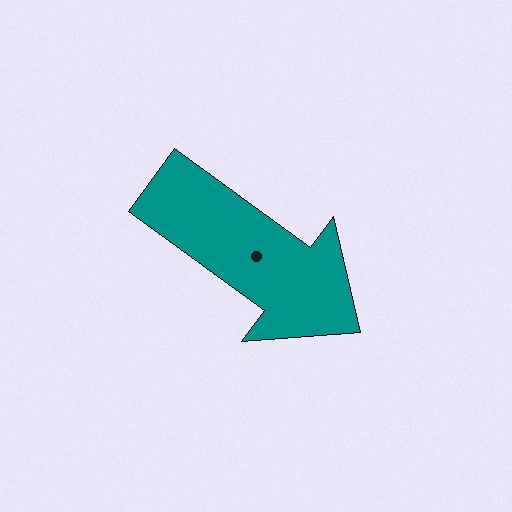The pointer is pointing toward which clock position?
Roughly 4 o'clock.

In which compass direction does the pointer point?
Southeast.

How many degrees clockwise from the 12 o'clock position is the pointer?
Approximately 126 degrees.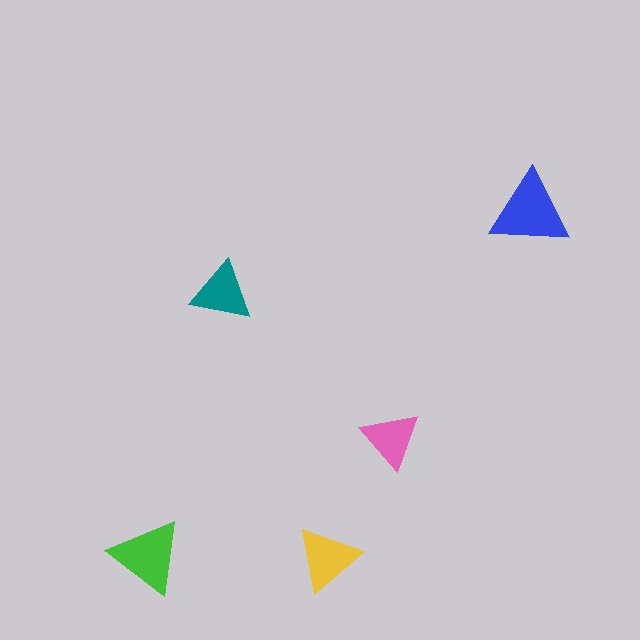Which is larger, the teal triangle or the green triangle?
The green one.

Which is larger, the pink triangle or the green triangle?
The green one.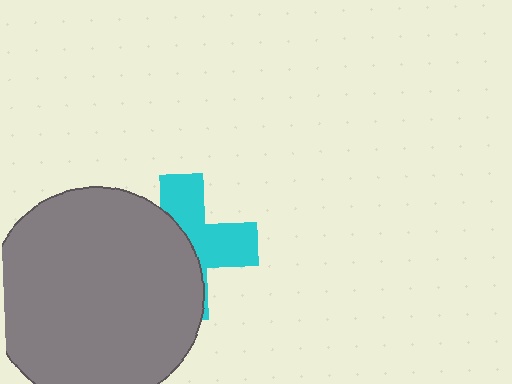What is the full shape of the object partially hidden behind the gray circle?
The partially hidden object is a cyan cross.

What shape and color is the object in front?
The object in front is a gray circle.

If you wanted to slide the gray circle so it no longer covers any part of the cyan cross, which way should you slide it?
Slide it left — that is the most direct way to separate the two shapes.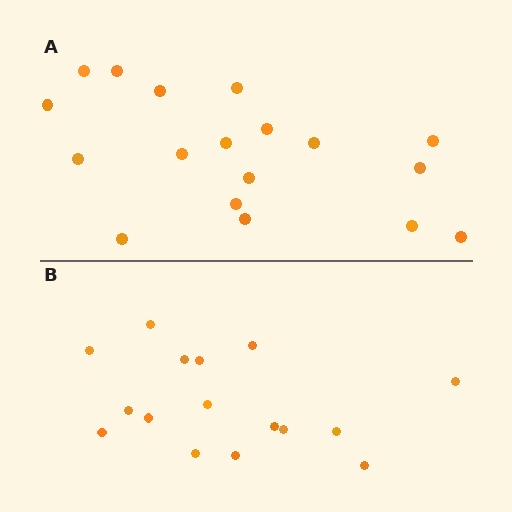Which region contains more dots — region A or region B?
Region A (the top region) has more dots.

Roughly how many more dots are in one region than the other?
Region A has just a few more — roughly 2 or 3 more dots than region B.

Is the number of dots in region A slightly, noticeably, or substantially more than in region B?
Region A has only slightly more — the two regions are fairly close. The ratio is roughly 1.1 to 1.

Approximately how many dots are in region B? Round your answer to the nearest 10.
About 20 dots. (The exact count is 16, which rounds to 20.)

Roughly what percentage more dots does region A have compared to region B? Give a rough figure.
About 10% more.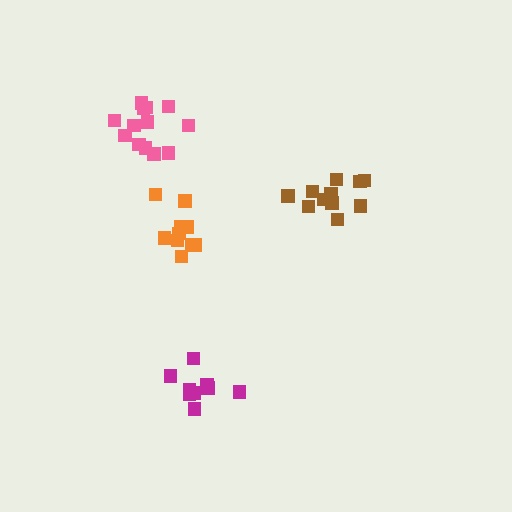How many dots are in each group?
Group 1: 11 dots, Group 2: 9 dots, Group 3: 10 dots, Group 4: 13 dots (43 total).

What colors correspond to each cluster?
The clusters are colored: brown, magenta, orange, pink.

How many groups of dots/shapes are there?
There are 4 groups.